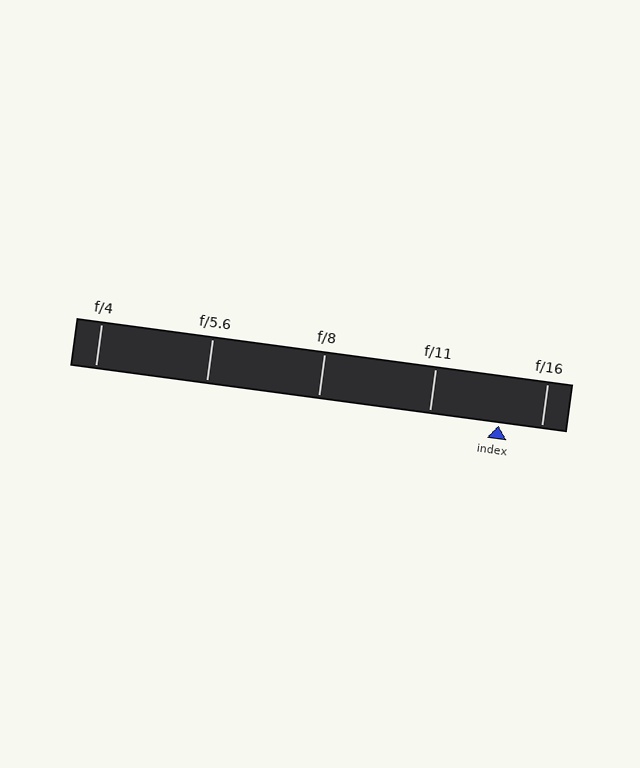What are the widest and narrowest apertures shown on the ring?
The widest aperture shown is f/4 and the narrowest is f/16.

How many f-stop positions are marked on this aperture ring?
There are 5 f-stop positions marked.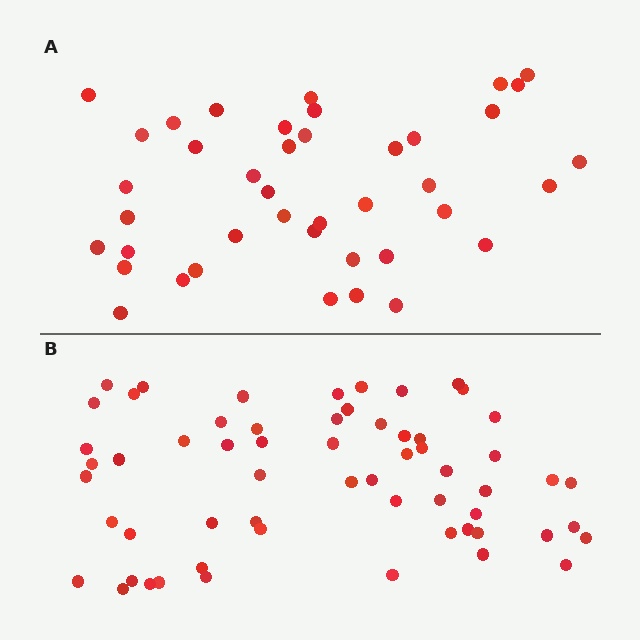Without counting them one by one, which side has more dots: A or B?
Region B (the bottom region) has more dots.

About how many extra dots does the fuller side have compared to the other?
Region B has approximately 20 more dots than region A.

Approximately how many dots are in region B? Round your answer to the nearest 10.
About 60 dots.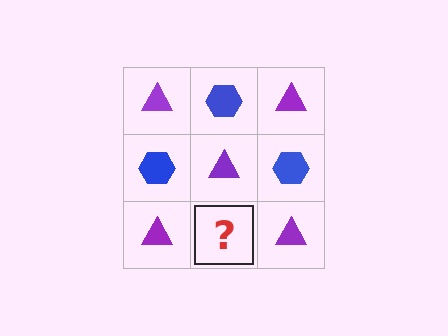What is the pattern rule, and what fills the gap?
The rule is that it alternates purple triangle and blue hexagon in a checkerboard pattern. The gap should be filled with a blue hexagon.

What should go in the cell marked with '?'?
The missing cell should contain a blue hexagon.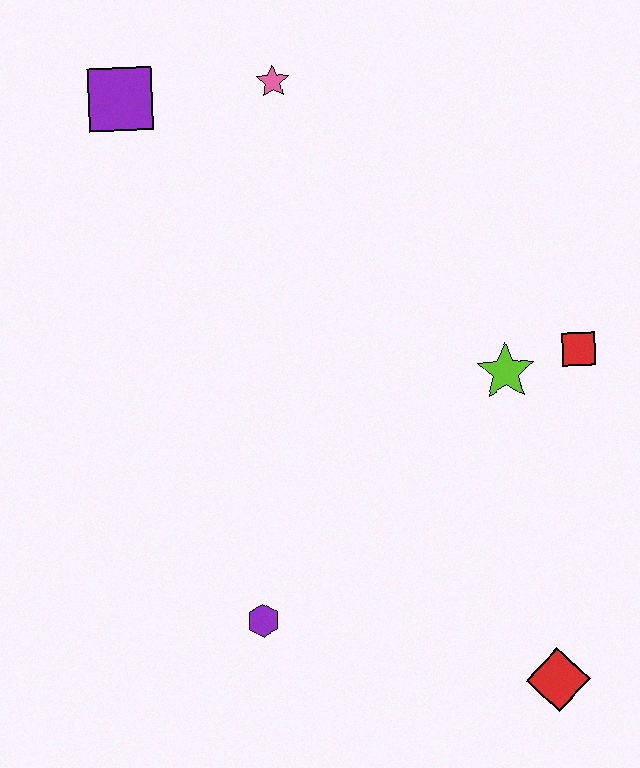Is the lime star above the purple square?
No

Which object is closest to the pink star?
The purple square is closest to the pink star.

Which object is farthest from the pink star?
The red diamond is farthest from the pink star.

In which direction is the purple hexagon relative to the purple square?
The purple hexagon is below the purple square.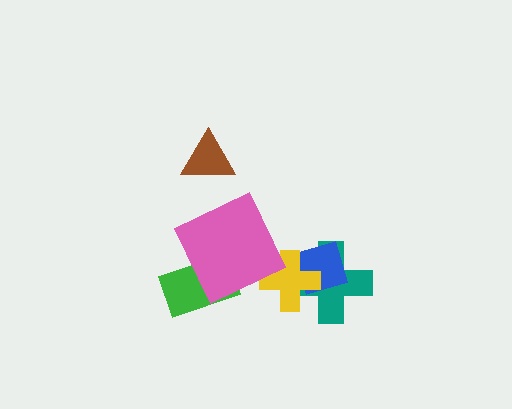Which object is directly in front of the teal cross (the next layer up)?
The blue diamond is directly in front of the teal cross.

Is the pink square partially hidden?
No, no other shape covers it.